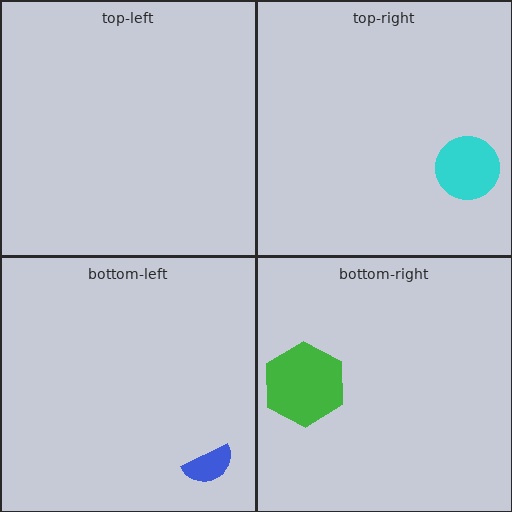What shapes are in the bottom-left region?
The blue semicircle.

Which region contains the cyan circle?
The top-right region.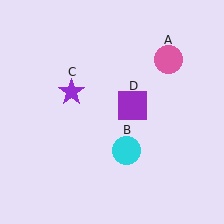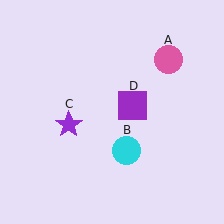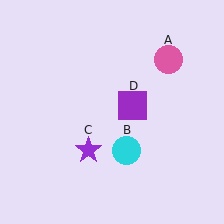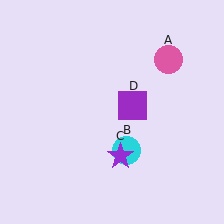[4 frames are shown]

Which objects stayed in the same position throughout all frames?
Pink circle (object A) and cyan circle (object B) and purple square (object D) remained stationary.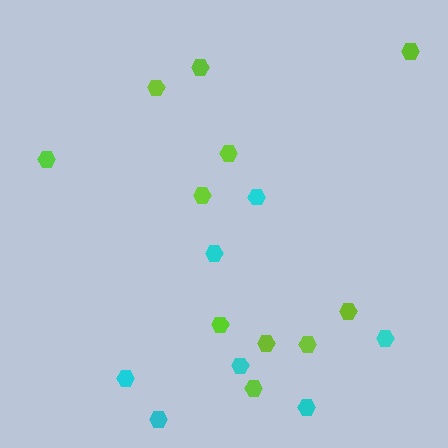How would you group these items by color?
There are 2 groups: one group of lime hexagons (11) and one group of cyan hexagons (7).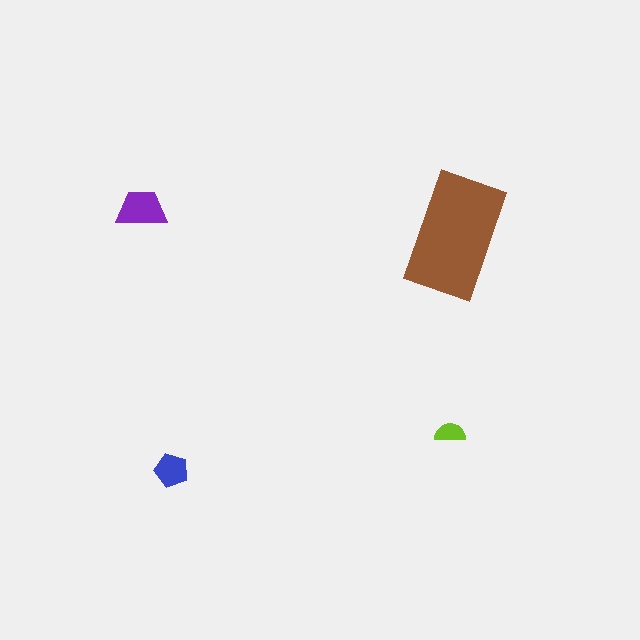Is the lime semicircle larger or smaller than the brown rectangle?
Smaller.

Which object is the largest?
The brown rectangle.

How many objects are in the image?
There are 4 objects in the image.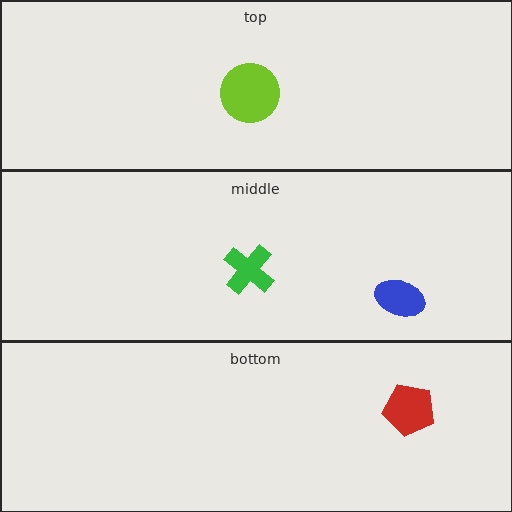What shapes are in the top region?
The lime circle.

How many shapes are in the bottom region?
1.